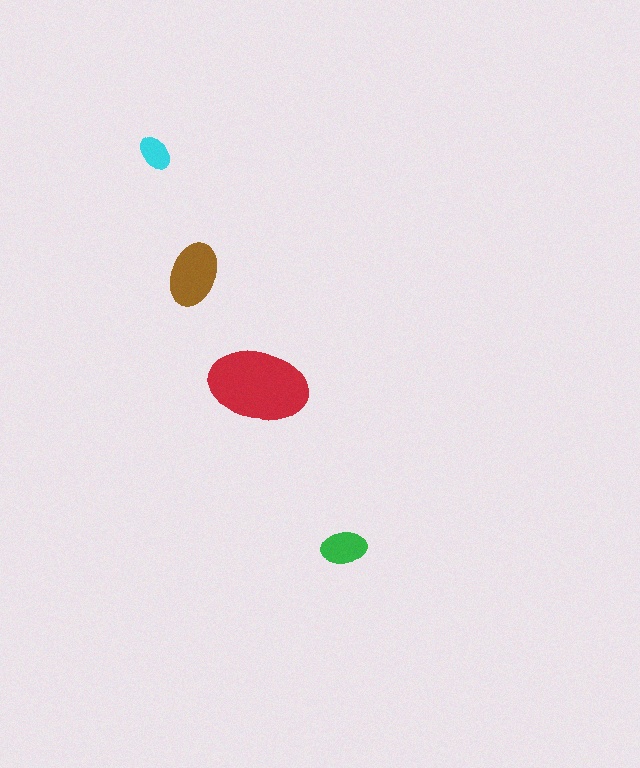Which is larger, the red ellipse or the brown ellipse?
The red one.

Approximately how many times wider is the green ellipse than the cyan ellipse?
About 1.5 times wider.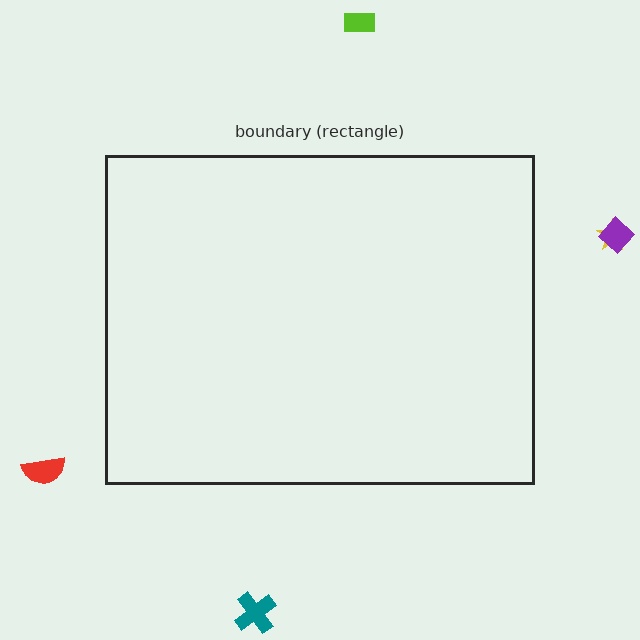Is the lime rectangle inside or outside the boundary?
Outside.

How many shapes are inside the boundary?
0 inside, 5 outside.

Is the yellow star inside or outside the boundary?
Outside.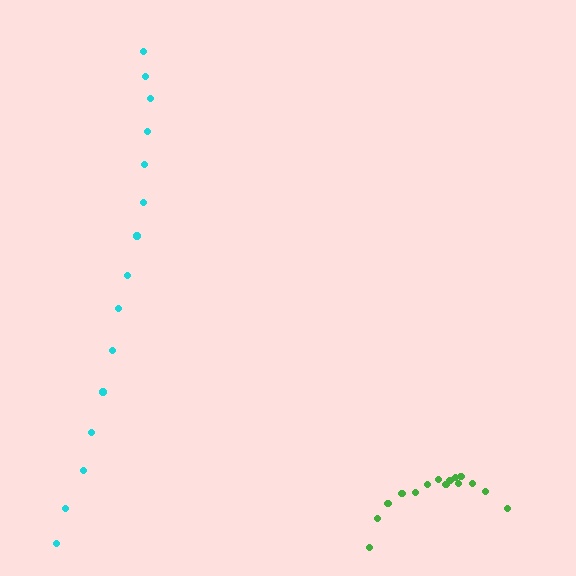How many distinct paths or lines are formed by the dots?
There are 2 distinct paths.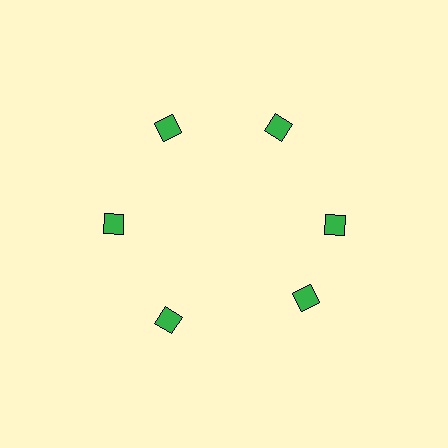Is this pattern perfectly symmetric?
No. The 6 green diamonds are arranged in a ring, but one element near the 5 o'clock position is rotated out of alignment along the ring, breaking the 6-fold rotational symmetry.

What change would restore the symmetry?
The symmetry would be restored by rotating it back into even spacing with its neighbors so that all 6 diamonds sit at equal angles and equal distance from the center.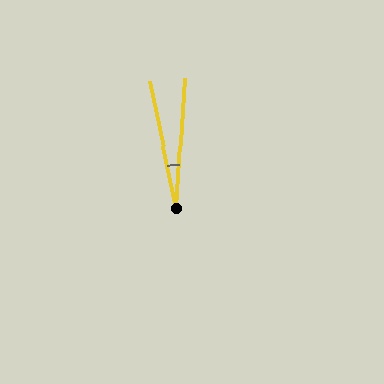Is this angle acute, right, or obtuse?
It is acute.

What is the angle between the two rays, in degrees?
Approximately 16 degrees.